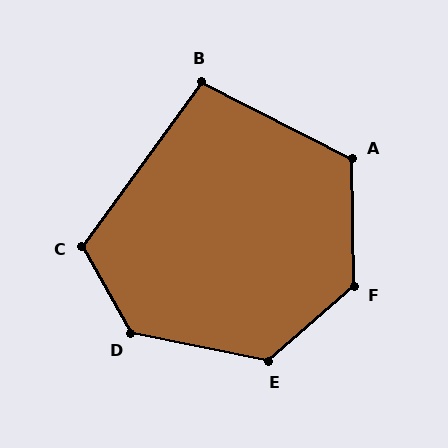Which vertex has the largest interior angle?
D, at approximately 131 degrees.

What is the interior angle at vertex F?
Approximately 130 degrees (obtuse).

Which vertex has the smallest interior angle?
B, at approximately 99 degrees.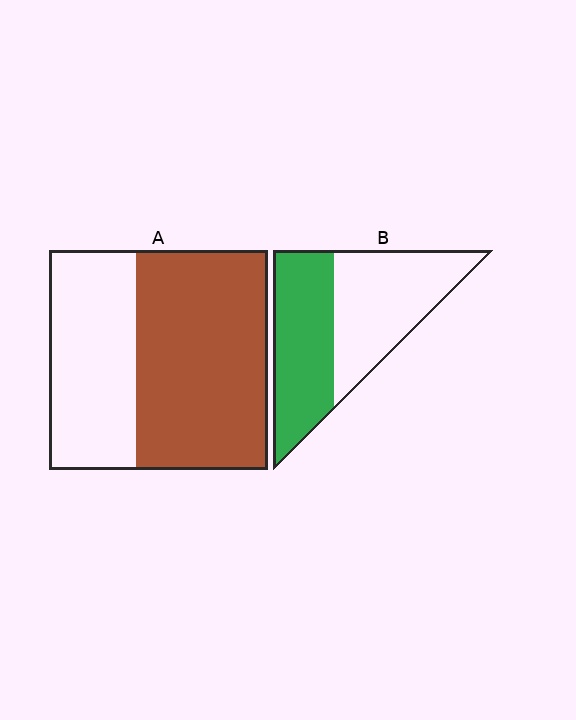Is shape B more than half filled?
Roughly half.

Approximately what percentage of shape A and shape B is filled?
A is approximately 60% and B is approximately 50%.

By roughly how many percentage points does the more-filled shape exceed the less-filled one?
By roughly 15 percentage points (A over B).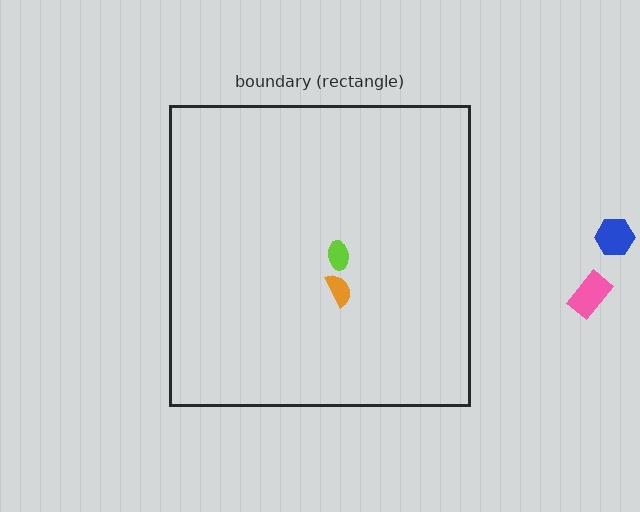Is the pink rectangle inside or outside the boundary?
Outside.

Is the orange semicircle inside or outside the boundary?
Inside.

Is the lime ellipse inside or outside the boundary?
Inside.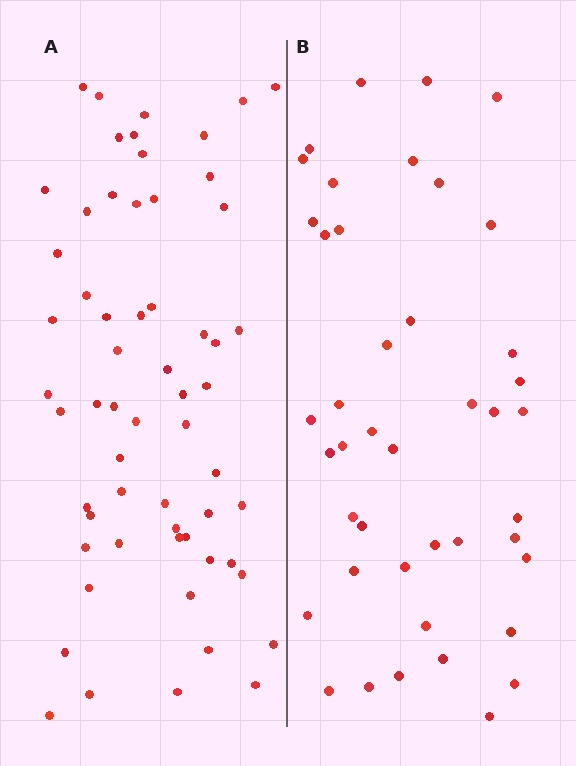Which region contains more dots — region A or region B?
Region A (the left region) has more dots.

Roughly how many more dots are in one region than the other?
Region A has approximately 15 more dots than region B.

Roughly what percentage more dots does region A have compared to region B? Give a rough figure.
About 40% more.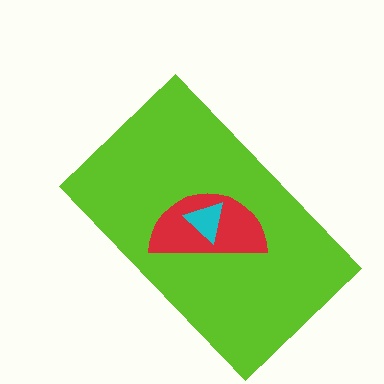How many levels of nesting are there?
3.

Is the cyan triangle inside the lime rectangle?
Yes.